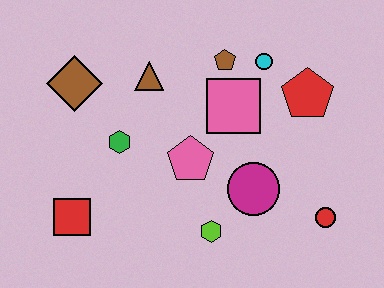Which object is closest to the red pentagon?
The cyan circle is closest to the red pentagon.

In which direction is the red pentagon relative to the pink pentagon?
The red pentagon is to the right of the pink pentagon.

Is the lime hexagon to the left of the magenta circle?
Yes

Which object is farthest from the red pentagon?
The red square is farthest from the red pentagon.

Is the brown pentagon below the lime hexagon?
No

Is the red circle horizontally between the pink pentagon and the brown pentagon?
No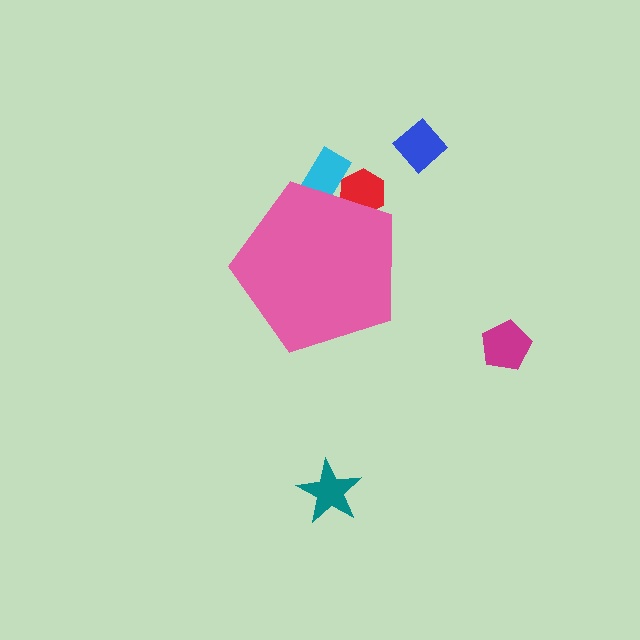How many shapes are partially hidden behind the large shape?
2 shapes are partially hidden.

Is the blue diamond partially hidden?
No, the blue diamond is fully visible.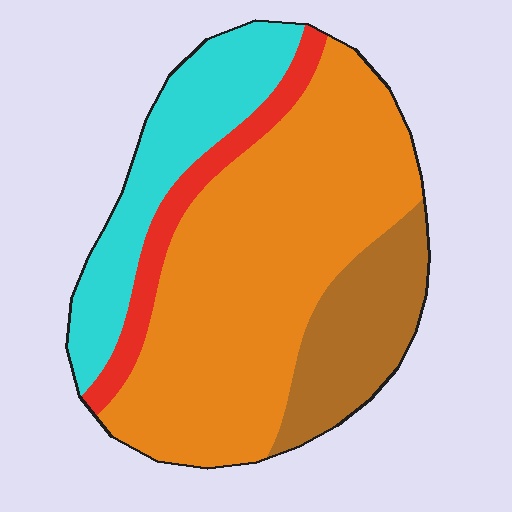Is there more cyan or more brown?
Cyan.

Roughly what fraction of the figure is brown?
Brown covers around 15% of the figure.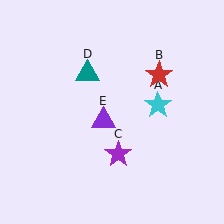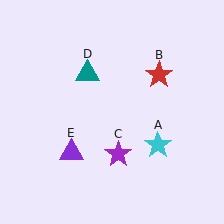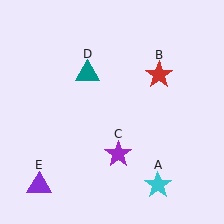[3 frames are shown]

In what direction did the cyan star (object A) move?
The cyan star (object A) moved down.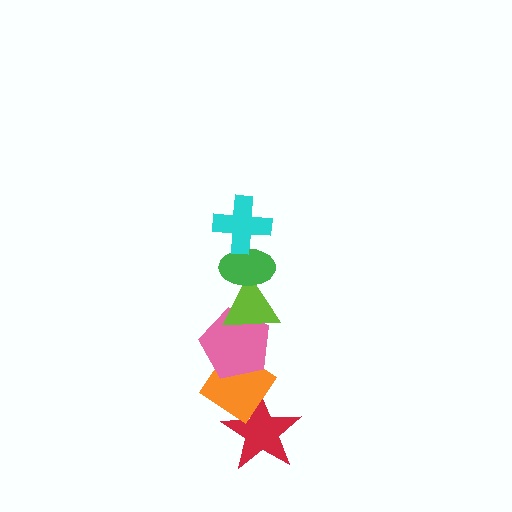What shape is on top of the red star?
The orange diamond is on top of the red star.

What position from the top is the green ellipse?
The green ellipse is 2nd from the top.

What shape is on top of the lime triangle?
The green ellipse is on top of the lime triangle.